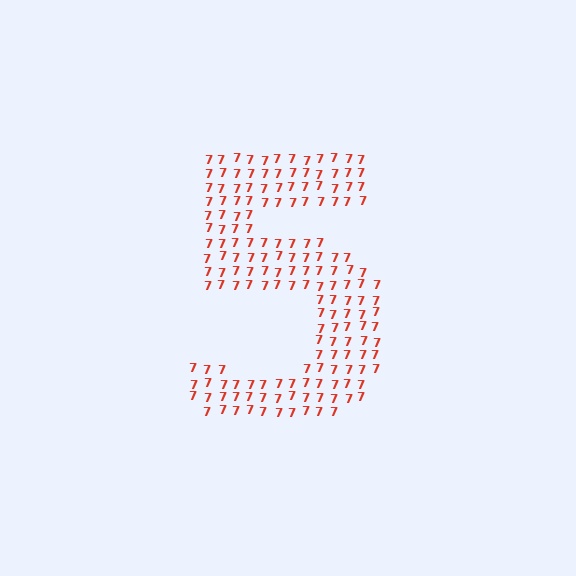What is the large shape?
The large shape is the digit 5.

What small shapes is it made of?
It is made of small digit 7's.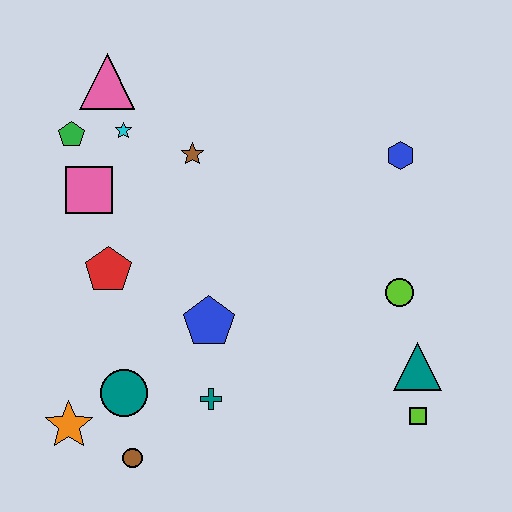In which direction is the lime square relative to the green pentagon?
The lime square is to the right of the green pentagon.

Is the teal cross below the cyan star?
Yes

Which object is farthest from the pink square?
The lime square is farthest from the pink square.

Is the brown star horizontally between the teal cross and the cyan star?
Yes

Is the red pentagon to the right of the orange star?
Yes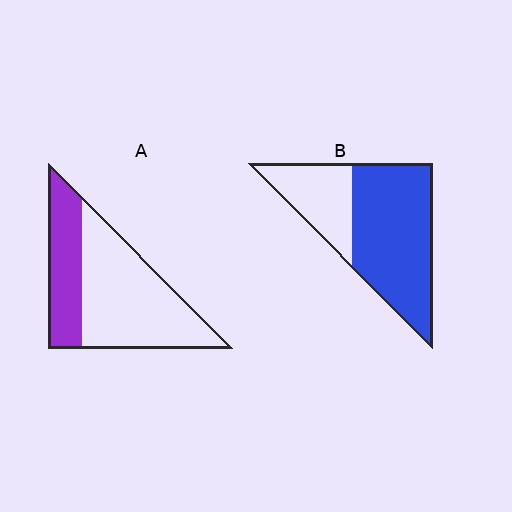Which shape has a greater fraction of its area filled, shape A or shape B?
Shape B.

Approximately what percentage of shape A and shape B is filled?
A is approximately 35% and B is approximately 70%.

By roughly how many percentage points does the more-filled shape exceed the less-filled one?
By roughly 35 percentage points (B over A).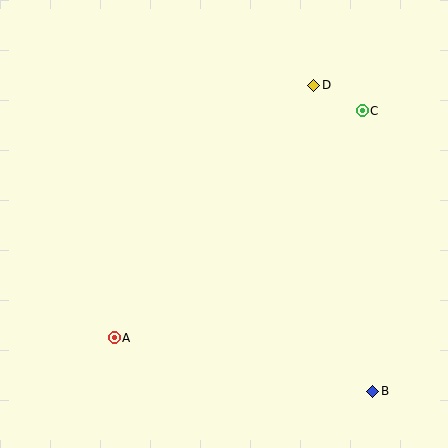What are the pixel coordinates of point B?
Point B is at (372, 391).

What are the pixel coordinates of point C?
Point C is at (362, 111).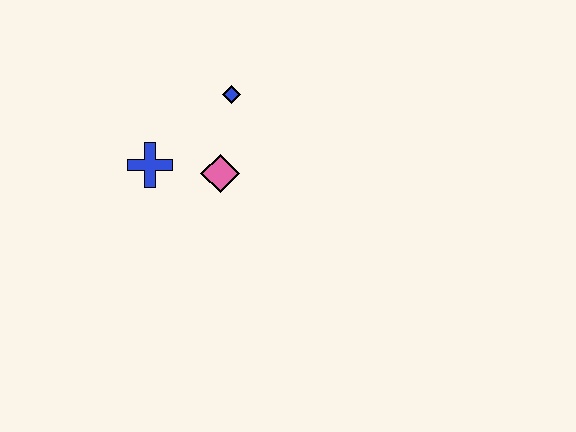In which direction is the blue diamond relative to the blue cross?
The blue diamond is to the right of the blue cross.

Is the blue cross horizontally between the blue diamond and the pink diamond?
No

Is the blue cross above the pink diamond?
Yes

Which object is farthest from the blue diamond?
The blue cross is farthest from the blue diamond.